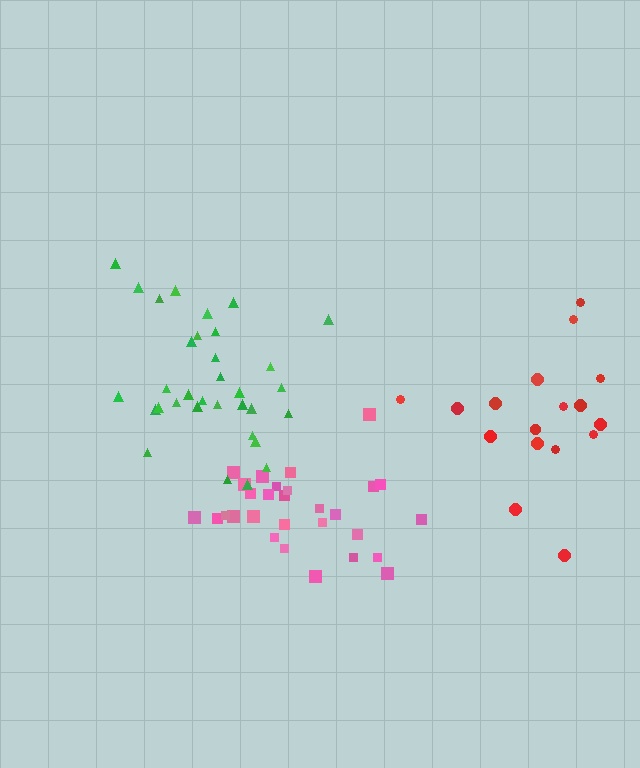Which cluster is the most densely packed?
Green.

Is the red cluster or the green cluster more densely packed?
Green.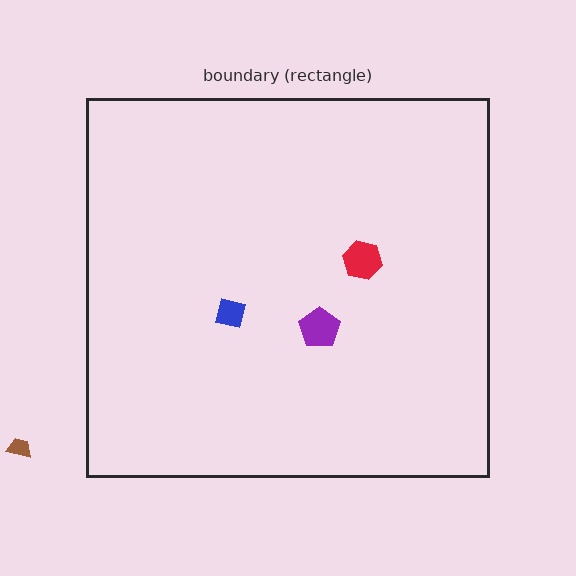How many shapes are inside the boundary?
3 inside, 1 outside.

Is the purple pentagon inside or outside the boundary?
Inside.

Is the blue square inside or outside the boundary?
Inside.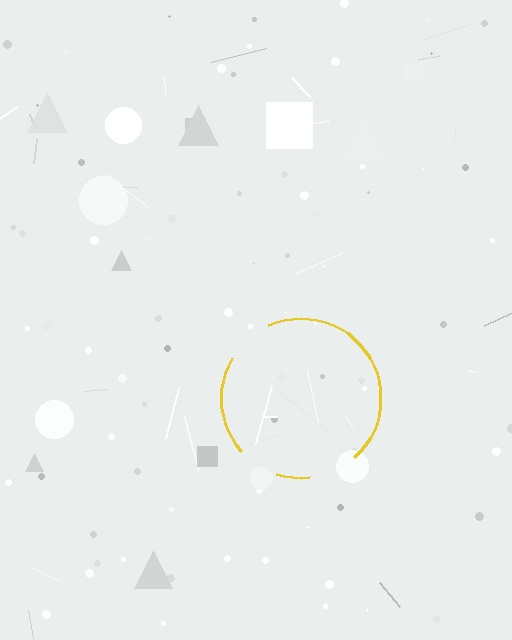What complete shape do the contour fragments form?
The contour fragments form a circle.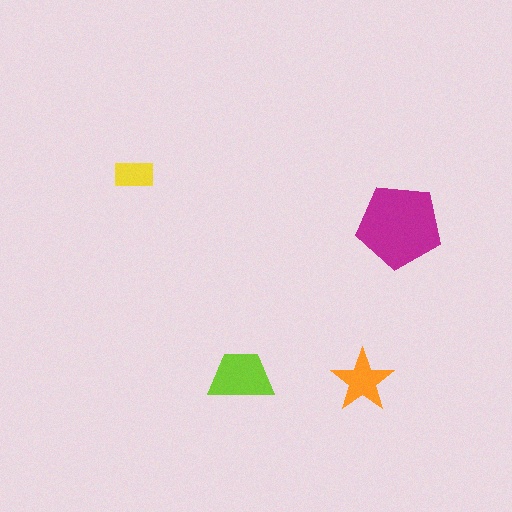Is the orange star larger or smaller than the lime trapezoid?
Smaller.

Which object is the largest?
The magenta pentagon.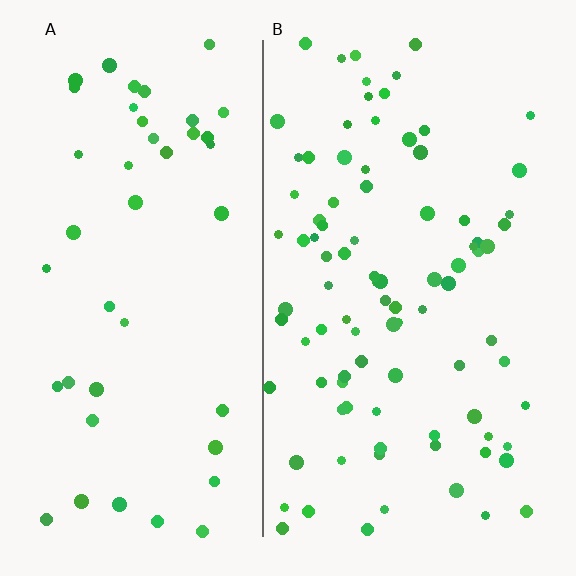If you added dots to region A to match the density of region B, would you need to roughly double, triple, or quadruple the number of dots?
Approximately double.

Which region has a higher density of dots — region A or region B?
B (the right).